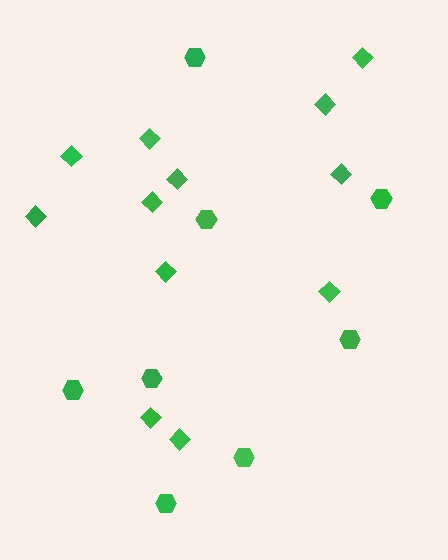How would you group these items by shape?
There are 2 groups: one group of hexagons (8) and one group of diamonds (12).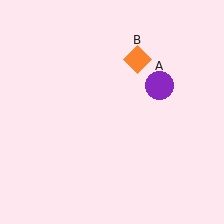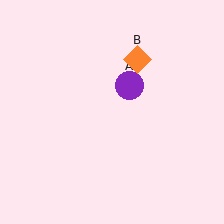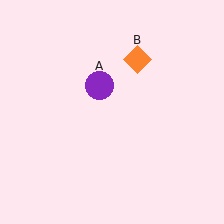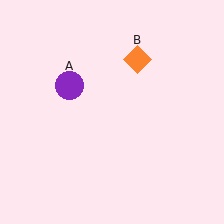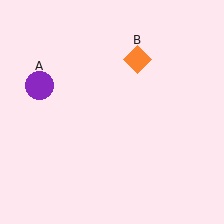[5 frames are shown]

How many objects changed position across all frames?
1 object changed position: purple circle (object A).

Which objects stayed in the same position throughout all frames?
Orange diamond (object B) remained stationary.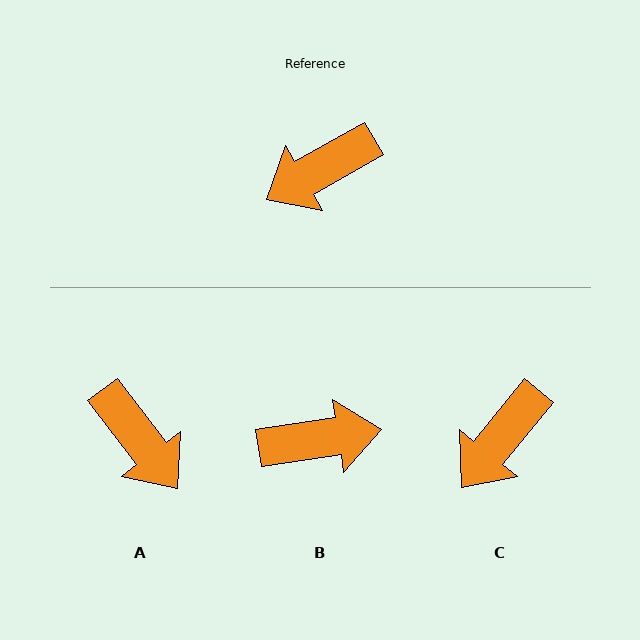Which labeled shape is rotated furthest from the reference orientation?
B, about 159 degrees away.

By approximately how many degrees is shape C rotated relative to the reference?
Approximately 22 degrees counter-clockwise.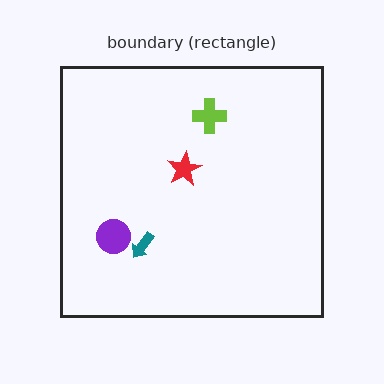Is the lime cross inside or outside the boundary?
Inside.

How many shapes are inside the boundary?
4 inside, 0 outside.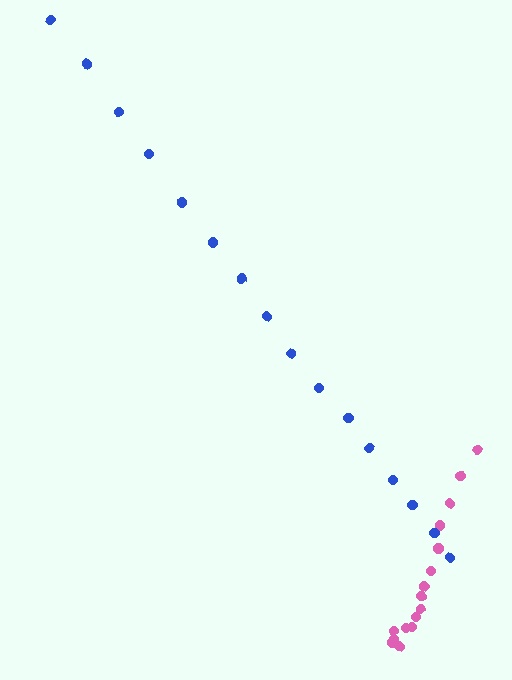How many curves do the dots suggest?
There are 2 distinct paths.